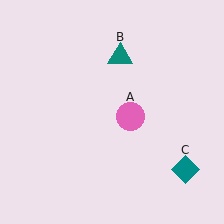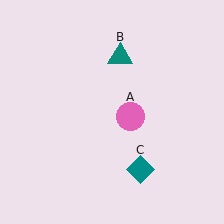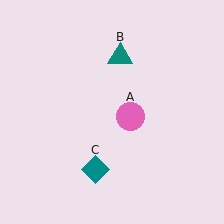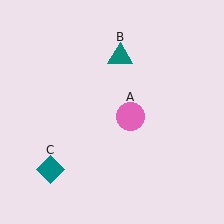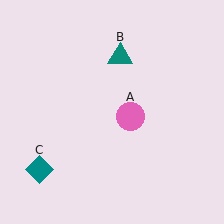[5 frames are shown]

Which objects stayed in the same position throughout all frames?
Pink circle (object A) and teal triangle (object B) remained stationary.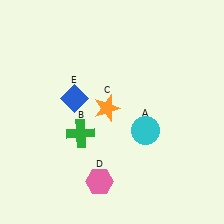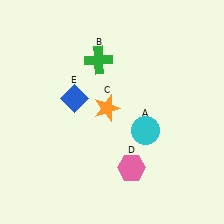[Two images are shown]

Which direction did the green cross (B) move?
The green cross (B) moved up.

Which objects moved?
The objects that moved are: the green cross (B), the pink hexagon (D).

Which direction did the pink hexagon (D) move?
The pink hexagon (D) moved right.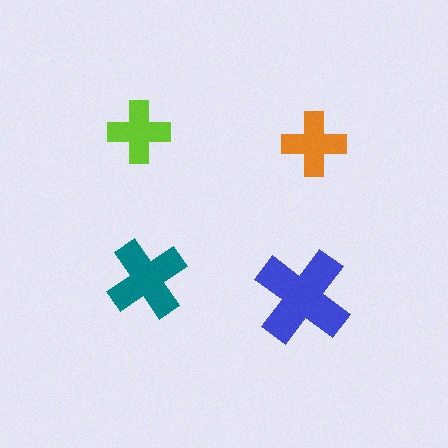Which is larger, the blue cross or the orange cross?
The blue one.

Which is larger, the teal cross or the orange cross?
The teal one.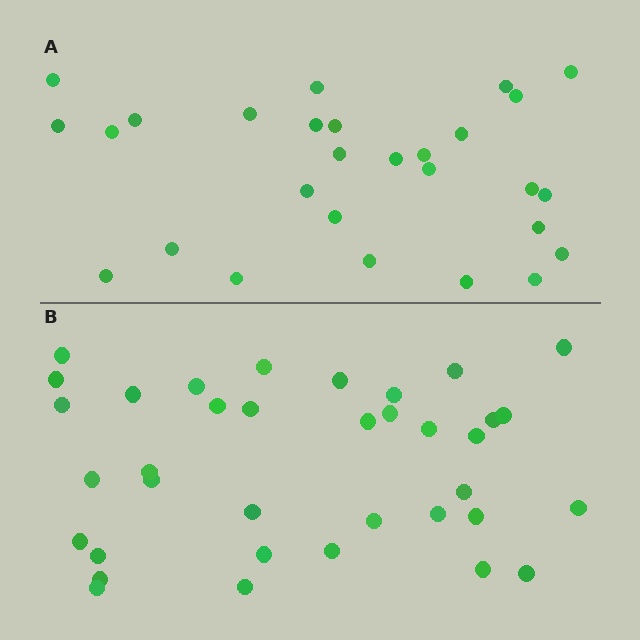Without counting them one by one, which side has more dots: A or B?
Region B (the bottom region) has more dots.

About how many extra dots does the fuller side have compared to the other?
Region B has roughly 8 or so more dots than region A.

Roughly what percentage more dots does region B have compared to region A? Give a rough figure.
About 30% more.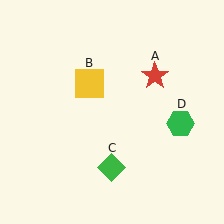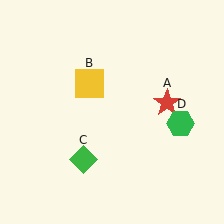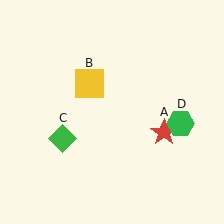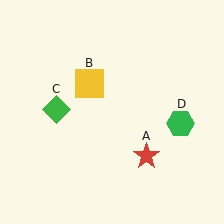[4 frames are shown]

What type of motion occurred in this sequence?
The red star (object A), green diamond (object C) rotated clockwise around the center of the scene.